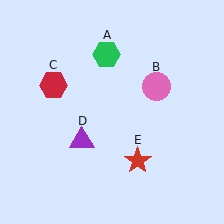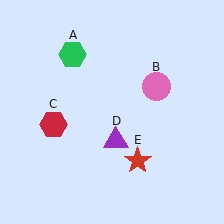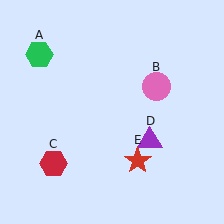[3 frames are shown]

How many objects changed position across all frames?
3 objects changed position: green hexagon (object A), red hexagon (object C), purple triangle (object D).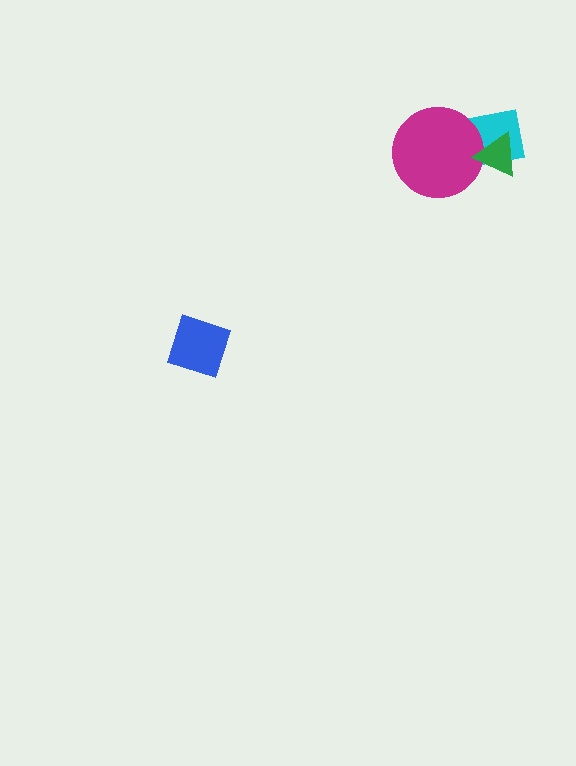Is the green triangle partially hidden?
No, no other shape covers it.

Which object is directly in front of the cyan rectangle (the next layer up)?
The magenta circle is directly in front of the cyan rectangle.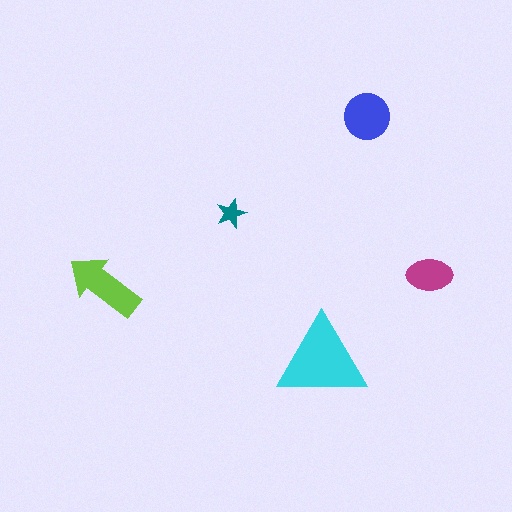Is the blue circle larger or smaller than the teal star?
Larger.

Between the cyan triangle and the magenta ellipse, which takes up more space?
The cyan triangle.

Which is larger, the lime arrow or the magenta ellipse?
The lime arrow.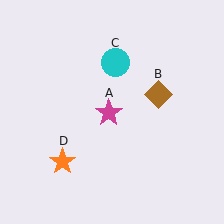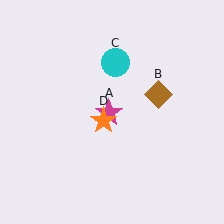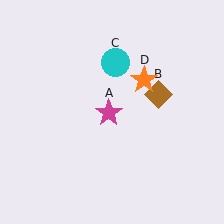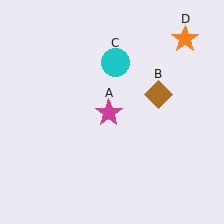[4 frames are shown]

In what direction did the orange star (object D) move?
The orange star (object D) moved up and to the right.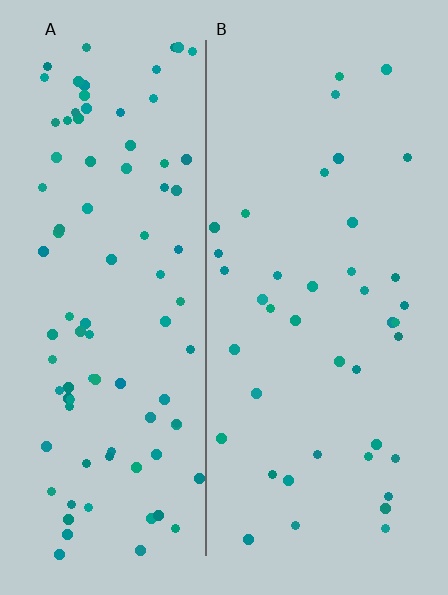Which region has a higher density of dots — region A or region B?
A (the left).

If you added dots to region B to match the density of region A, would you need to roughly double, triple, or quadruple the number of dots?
Approximately double.